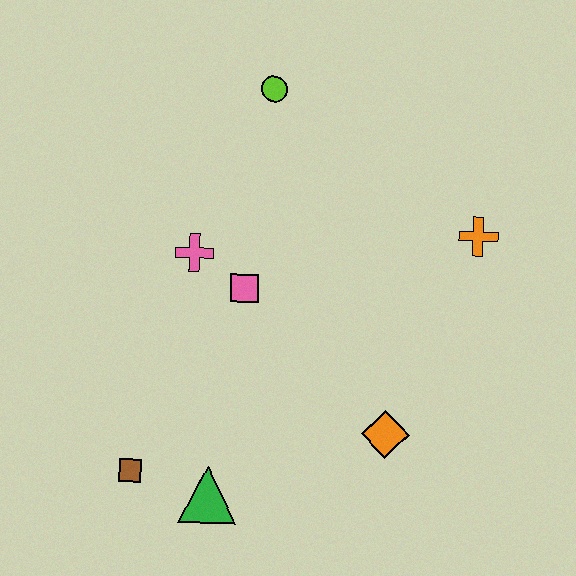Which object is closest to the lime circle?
The pink cross is closest to the lime circle.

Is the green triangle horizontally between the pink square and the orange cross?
No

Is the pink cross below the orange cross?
Yes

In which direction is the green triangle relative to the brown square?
The green triangle is to the right of the brown square.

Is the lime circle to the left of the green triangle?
No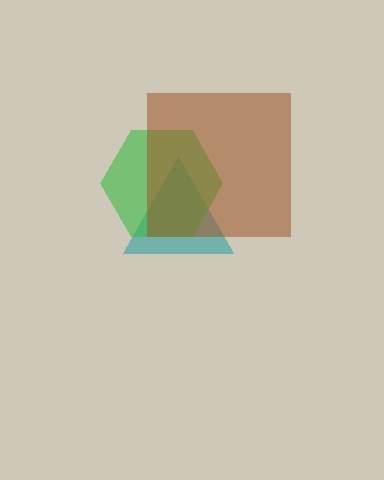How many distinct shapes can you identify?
There are 3 distinct shapes: a teal triangle, a green hexagon, a brown square.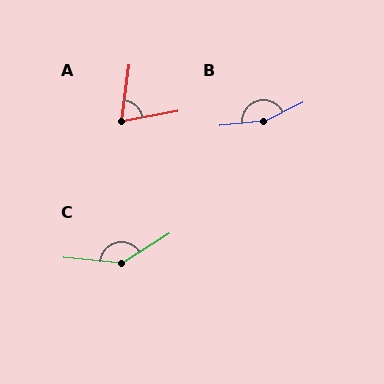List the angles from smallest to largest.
A (73°), C (143°), B (160°).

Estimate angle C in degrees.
Approximately 143 degrees.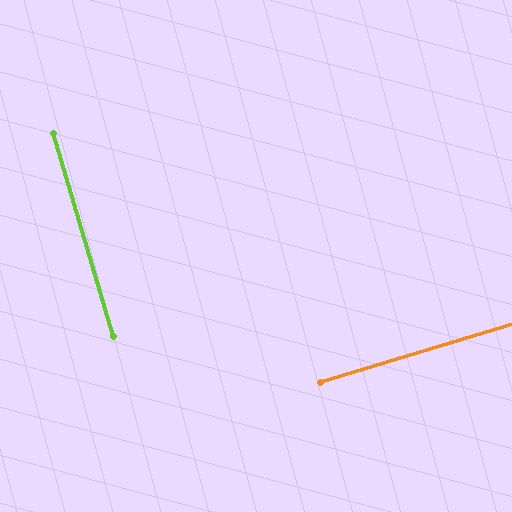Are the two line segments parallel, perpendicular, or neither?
Perpendicular — they meet at approximately 90°.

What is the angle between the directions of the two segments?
Approximately 90 degrees.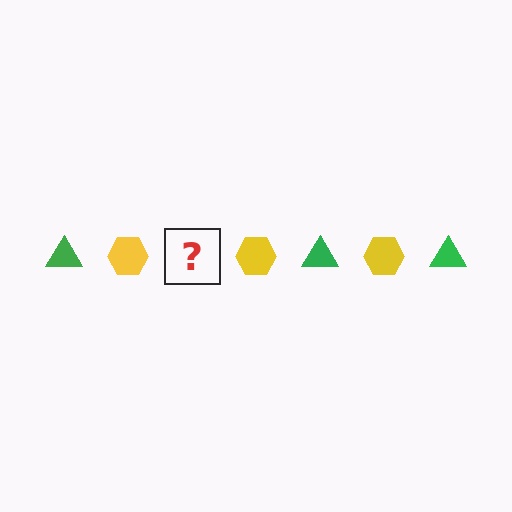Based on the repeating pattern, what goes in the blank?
The blank should be a green triangle.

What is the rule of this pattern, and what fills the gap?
The rule is that the pattern alternates between green triangle and yellow hexagon. The gap should be filled with a green triangle.